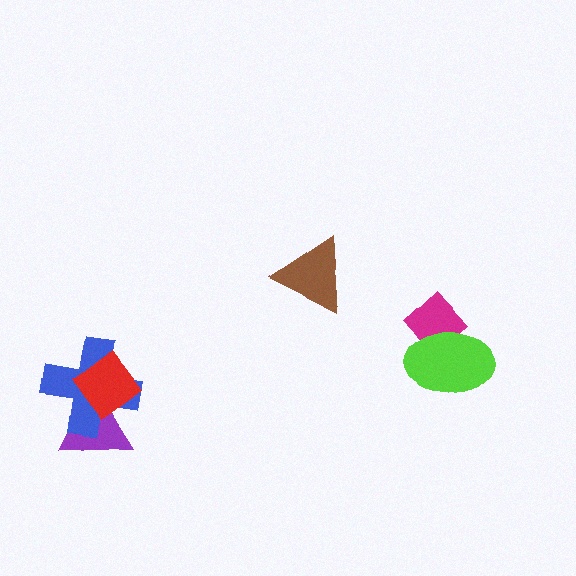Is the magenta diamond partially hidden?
Yes, it is partially covered by another shape.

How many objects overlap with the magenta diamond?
1 object overlaps with the magenta diamond.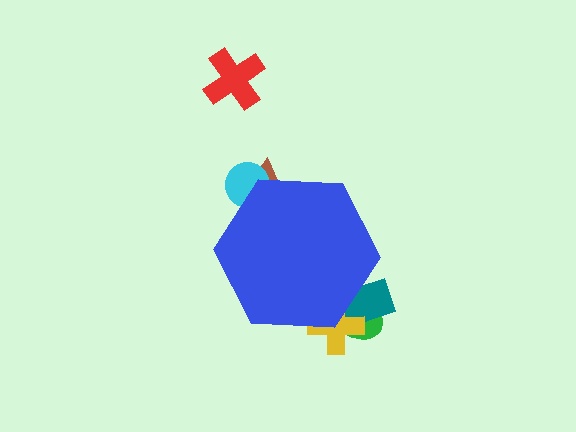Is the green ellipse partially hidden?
Yes, the green ellipse is partially hidden behind the blue hexagon.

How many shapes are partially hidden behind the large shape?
5 shapes are partially hidden.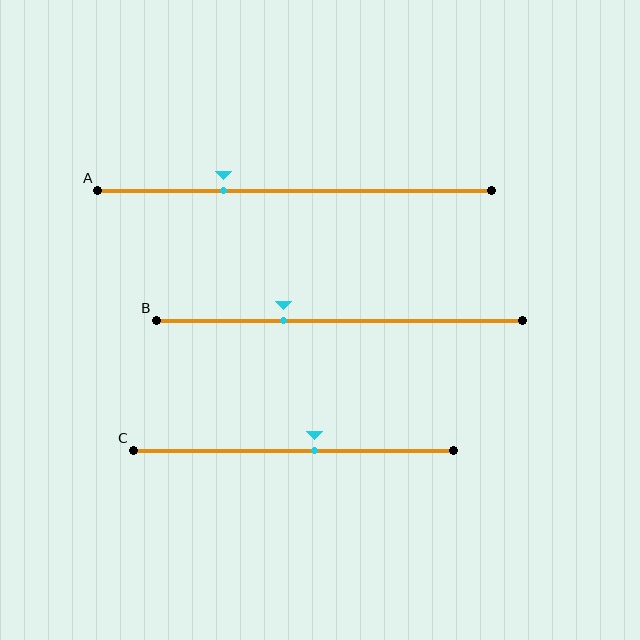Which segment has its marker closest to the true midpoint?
Segment C has its marker closest to the true midpoint.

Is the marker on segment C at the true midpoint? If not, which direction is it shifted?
No, the marker on segment C is shifted to the right by about 7% of the segment length.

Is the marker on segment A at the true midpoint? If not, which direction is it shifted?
No, the marker on segment A is shifted to the left by about 18% of the segment length.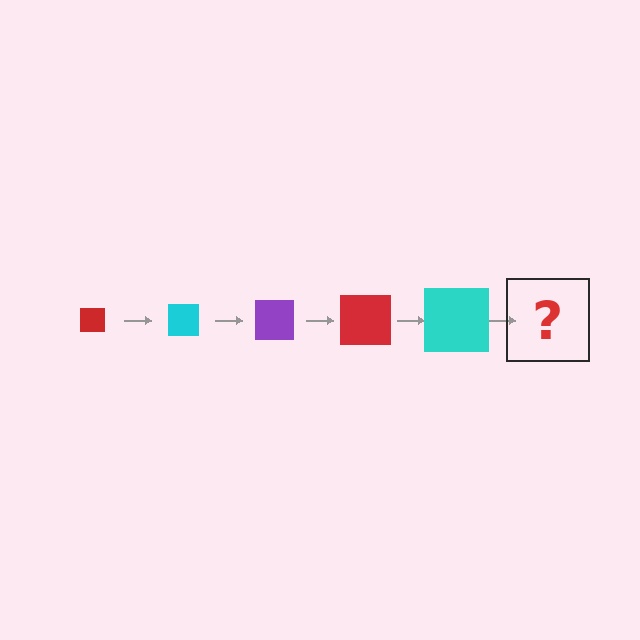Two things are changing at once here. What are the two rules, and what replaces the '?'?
The two rules are that the square grows larger each step and the color cycles through red, cyan, and purple. The '?' should be a purple square, larger than the previous one.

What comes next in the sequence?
The next element should be a purple square, larger than the previous one.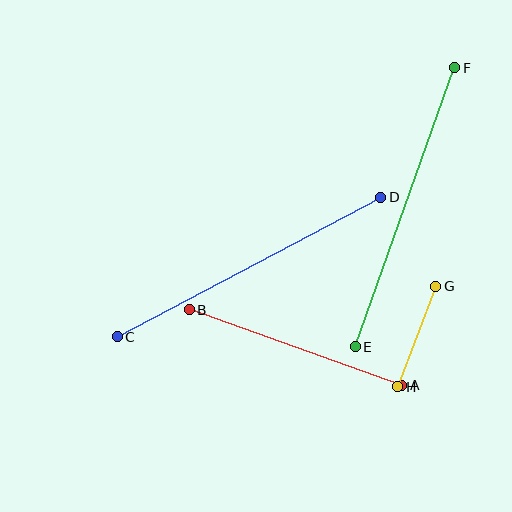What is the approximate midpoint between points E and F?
The midpoint is at approximately (405, 207) pixels.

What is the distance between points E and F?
The distance is approximately 296 pixels.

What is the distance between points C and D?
The distance is approximately 298 pixels.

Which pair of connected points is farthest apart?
Points C and D are farthest apart.